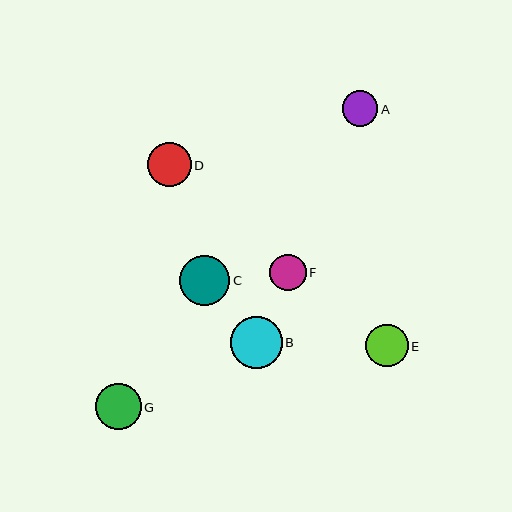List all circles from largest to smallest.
From largest to smallest: B, C, G, D, E, F, A.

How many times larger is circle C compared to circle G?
Circle C is approximately 1.1 times the size of circle G.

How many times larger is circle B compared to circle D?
Circle B is approximately 1.2 times the size of circle D.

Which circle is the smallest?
Circle A is the smallest with a size of approximately 36 pixels.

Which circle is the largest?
Circle B is the largest with a size of approximately 52 pixels.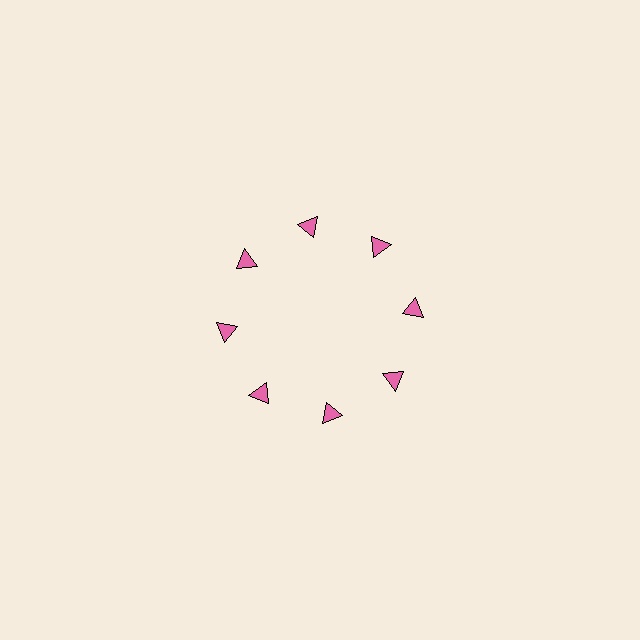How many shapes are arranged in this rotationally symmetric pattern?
There are 8 shapes, arranged in 8 groups of 1.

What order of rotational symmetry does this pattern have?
This pattern has 8-fold rotational symmetry.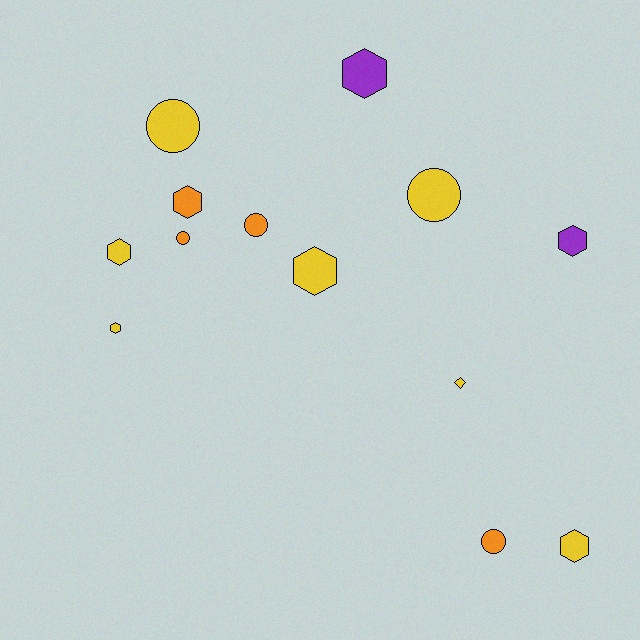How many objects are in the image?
There are 13 objects.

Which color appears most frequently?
Yellow, with 7 objects.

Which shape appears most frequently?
Hexagon, with 7 objects.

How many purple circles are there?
There are no purple circles.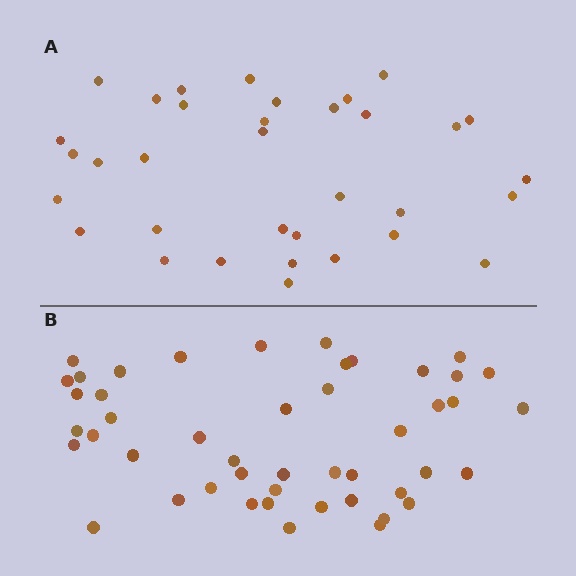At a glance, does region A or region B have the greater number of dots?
Region B (the bottom region) has more dots.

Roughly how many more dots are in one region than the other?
Region B has approximately 15 more dots than region A.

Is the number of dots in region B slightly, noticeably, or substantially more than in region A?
Region B has noticeably more, but not dramatically so. The ratio is roughly 1.4 to 1.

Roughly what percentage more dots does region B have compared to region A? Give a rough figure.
About 40% more.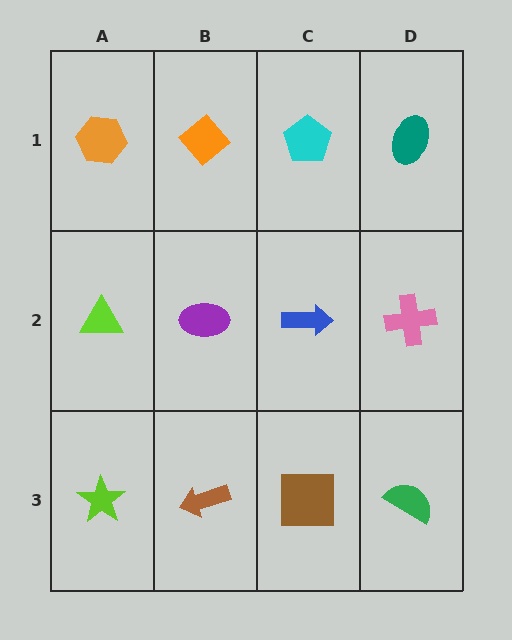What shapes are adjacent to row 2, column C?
A cyan pentagon (row 1, column C), a brown square (row 3, column C), a purple ellipse (row 2, column B), a pink cross (row 2, column D).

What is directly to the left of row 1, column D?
A cyan pentagon.